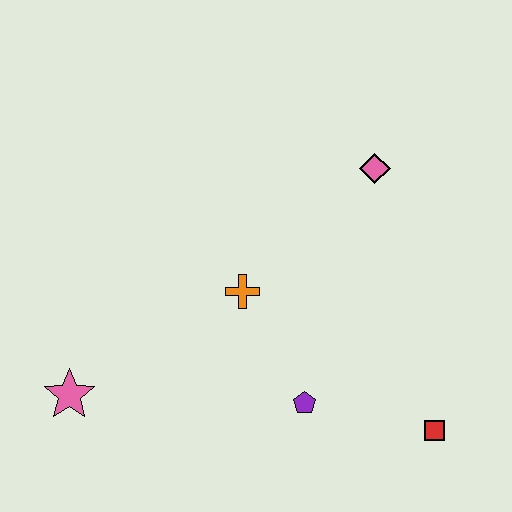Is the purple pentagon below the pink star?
Yes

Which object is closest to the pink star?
The orange cross is closest to the pink star.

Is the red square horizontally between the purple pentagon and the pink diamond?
No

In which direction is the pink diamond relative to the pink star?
The pink diamond is to the right of the pink star.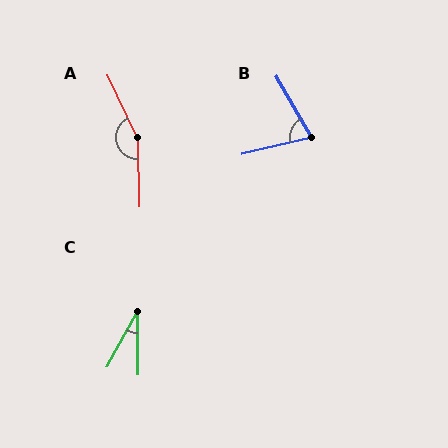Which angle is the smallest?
C, at approximately 30 degrees.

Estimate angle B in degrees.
Approximately 73 degrees.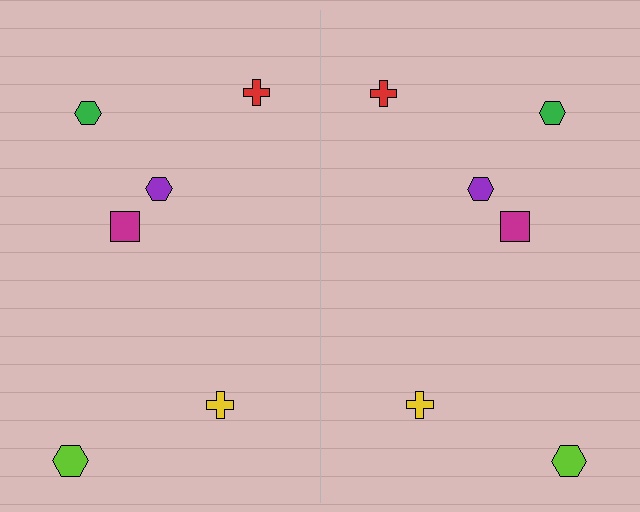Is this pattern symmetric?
Yes, this pattern has bilateral (reflection) symmetry.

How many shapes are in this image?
There are 12 shapes in this image.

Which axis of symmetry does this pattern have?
The pattern has a vertical axis of symmetry running through the center of the image.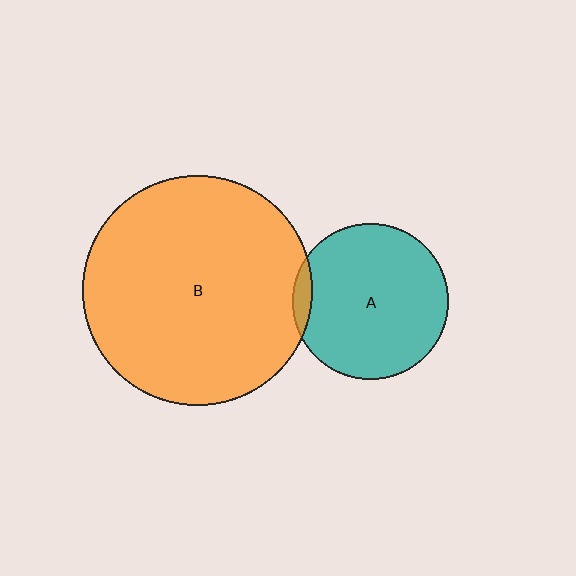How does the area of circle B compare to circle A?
Approximately 2.2 times.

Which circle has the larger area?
Circle B (orange).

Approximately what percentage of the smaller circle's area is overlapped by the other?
Approximately 5%.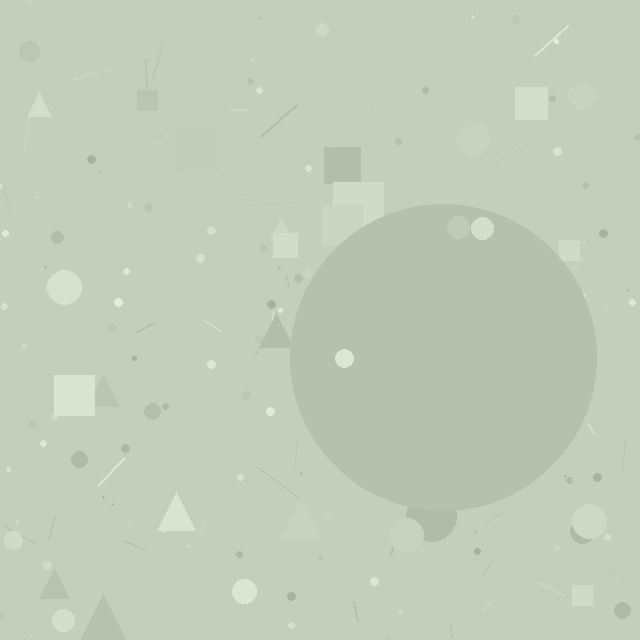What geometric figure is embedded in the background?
A circle is embedded in the background.